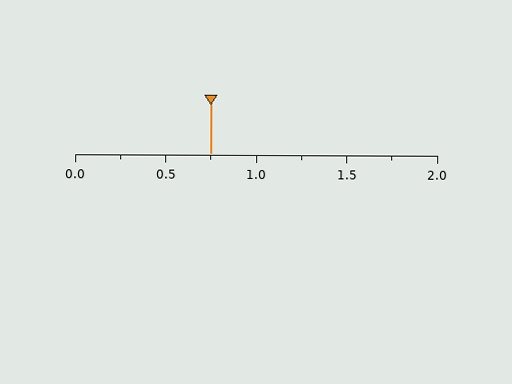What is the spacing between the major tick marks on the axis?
The major ticks are spaced 0.5 apart.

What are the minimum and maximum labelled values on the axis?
The axis runs from 0.0 to 2.0.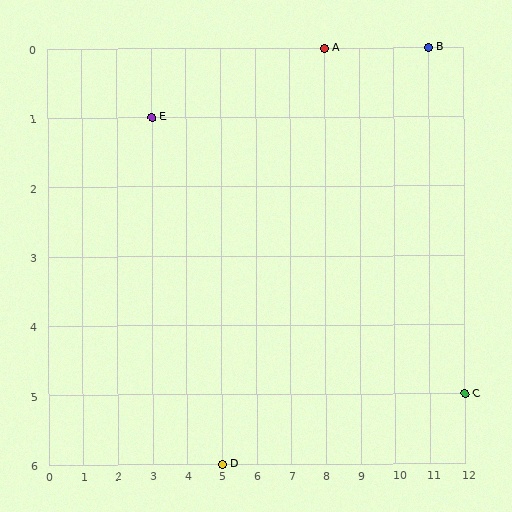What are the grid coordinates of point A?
Point A is at grid coordinates (8, 0).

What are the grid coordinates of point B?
Point B is at grid coordinates (11, 0).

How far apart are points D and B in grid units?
Points D and B are 6 columns and 6 rows apart (about 8.5 grid units diagonally).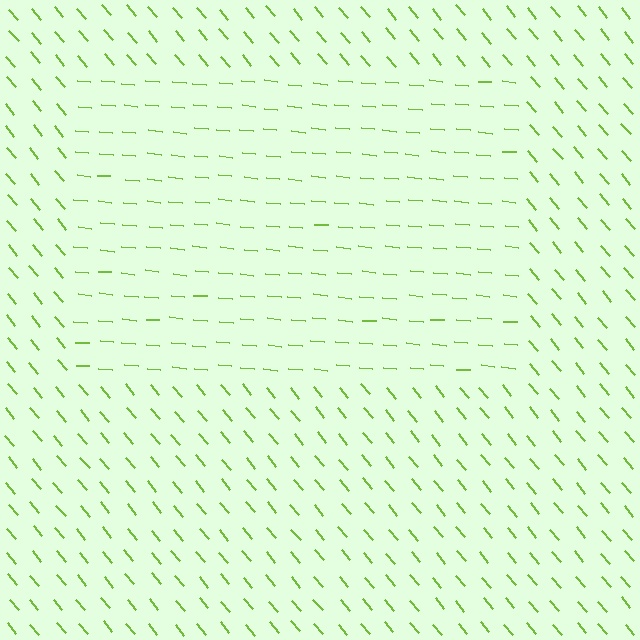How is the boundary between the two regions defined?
The boundary is defined purely by a change in line orientation (approximately 45 degrees difference). All lines are the same color and thickness.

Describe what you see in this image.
The image is filled with small lime line segments. A rectangle region in the image has lines oriented differently from the surrounding lines, creating a visible texture boundary.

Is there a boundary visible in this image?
Yes, there is a texture boundary formed by a change in line orientation.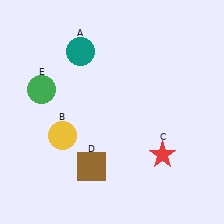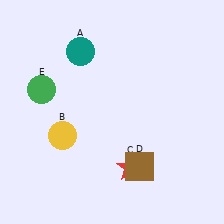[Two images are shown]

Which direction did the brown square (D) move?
The brown square (D) moved right.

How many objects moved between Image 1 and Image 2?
2 objects moved between the two images.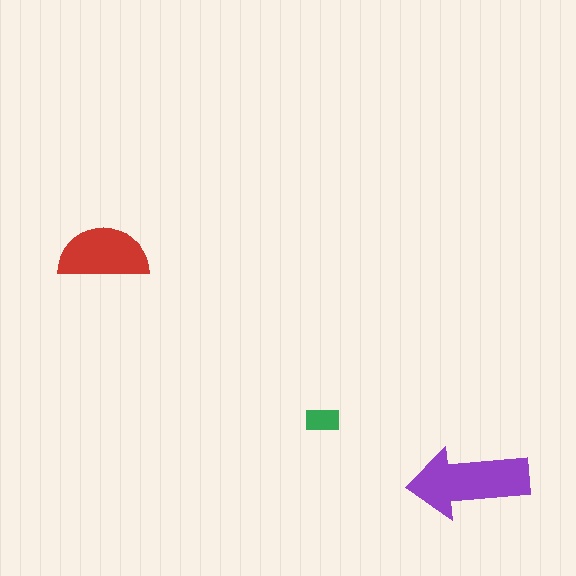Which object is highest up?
The red semicircle is topmost.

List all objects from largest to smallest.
The purple arrow, the red semicircle, the green rectangle.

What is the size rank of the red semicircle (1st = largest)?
2nd.